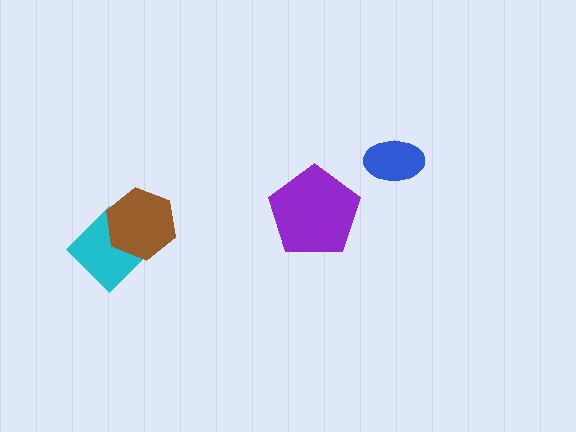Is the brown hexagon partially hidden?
No, no other shape covers it.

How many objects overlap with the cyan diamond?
1 object overlaps with the cyan diamond.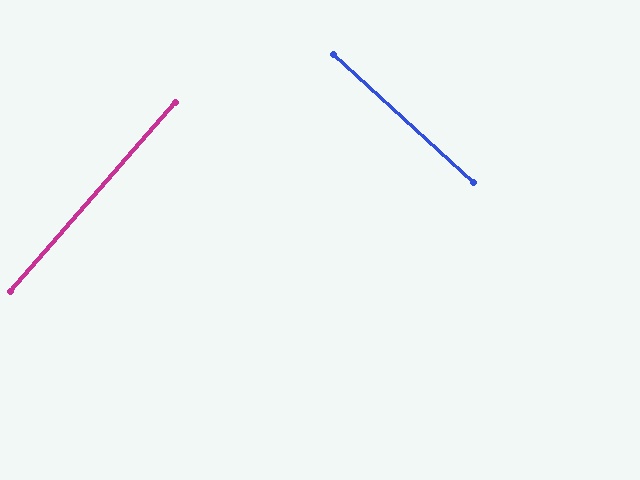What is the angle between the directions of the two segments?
Approximately 89 degrees.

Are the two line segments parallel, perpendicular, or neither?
Perpendicular — they meet at approximately 89°.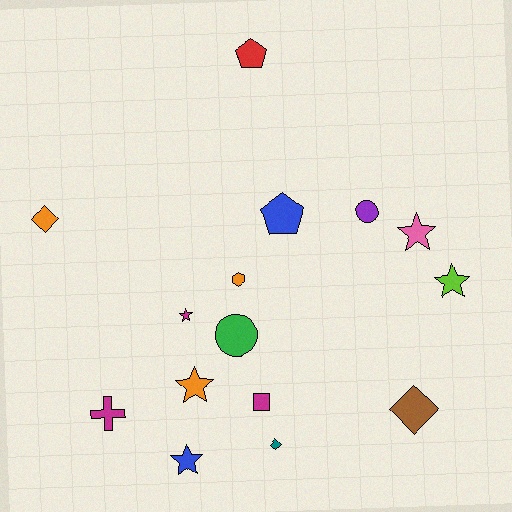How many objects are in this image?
There are 15 objects.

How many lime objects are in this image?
There is 1 lime object.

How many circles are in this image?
There are 2 circles.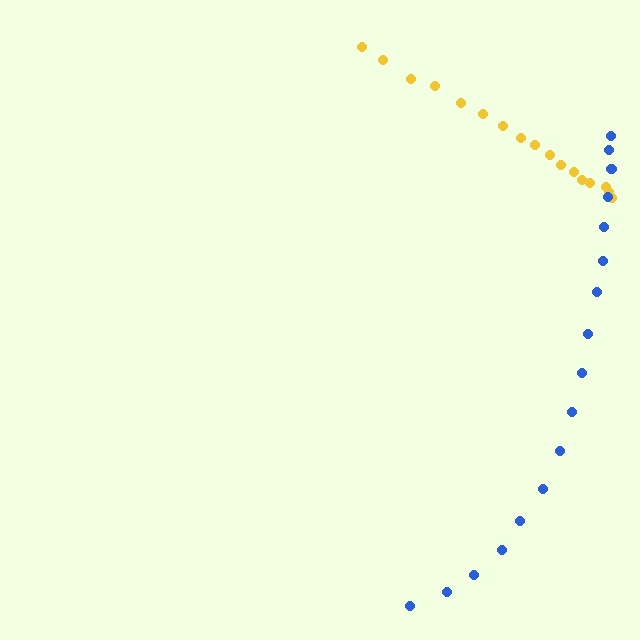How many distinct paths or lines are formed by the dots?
There are 2 distinct paths.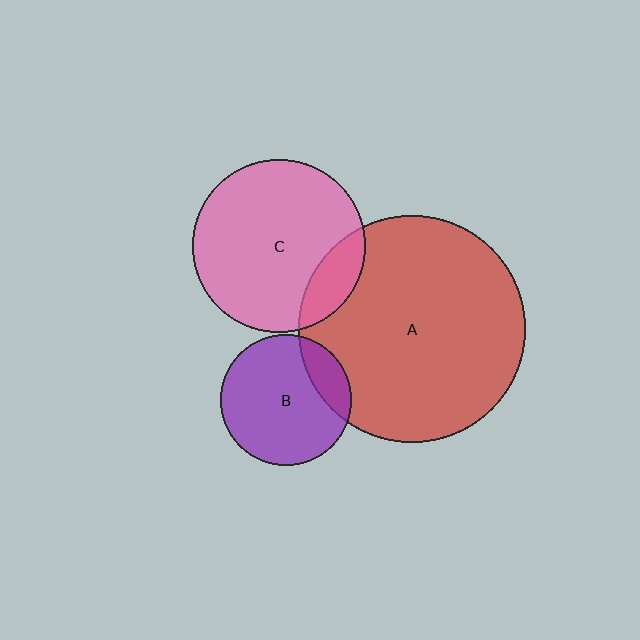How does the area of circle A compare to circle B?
Approximately 3.0 times.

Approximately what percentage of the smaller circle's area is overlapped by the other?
Approximately 15%.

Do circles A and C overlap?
Yes.